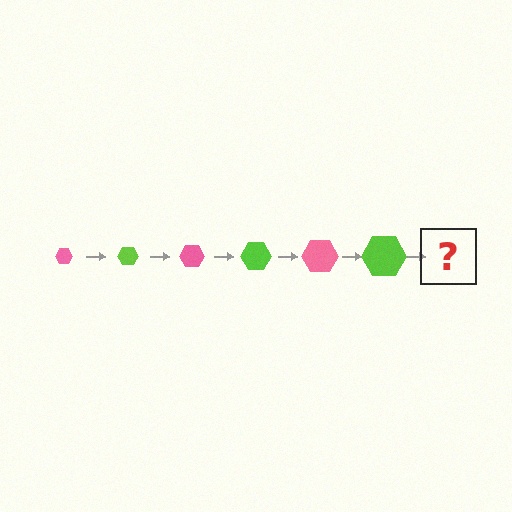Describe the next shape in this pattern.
It should be a pink hexagon, larger than the previous one.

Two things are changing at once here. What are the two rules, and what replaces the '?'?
The two rules are that the hexagon grows larger each step and the color cycles through pink and lime. The '?' should be a pink hexagon, larger than the previous one.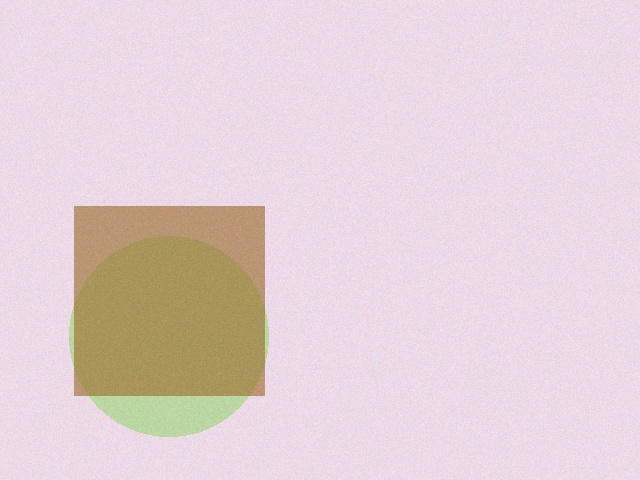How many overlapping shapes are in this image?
There are 2 overlapping shapes in the image.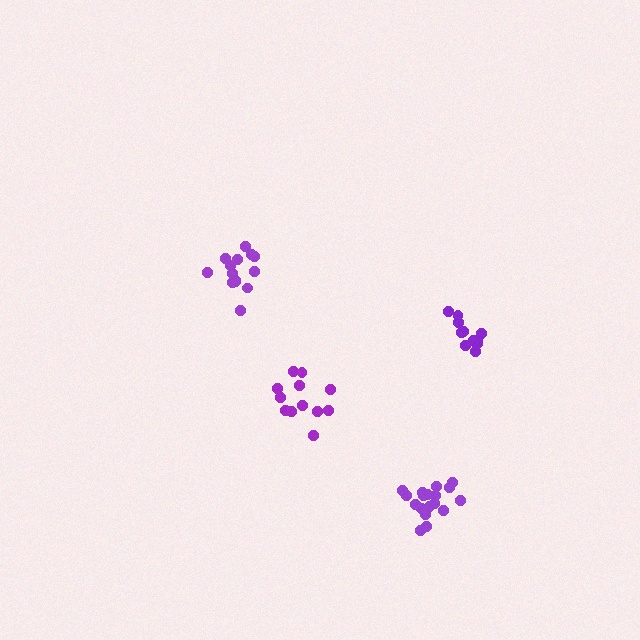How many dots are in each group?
Group 1: 14 dots, Group 2: 12 dots, Group 3: 18 dots, Group 4: 12 dots (56 total).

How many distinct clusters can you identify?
There are 4 distinct clusters.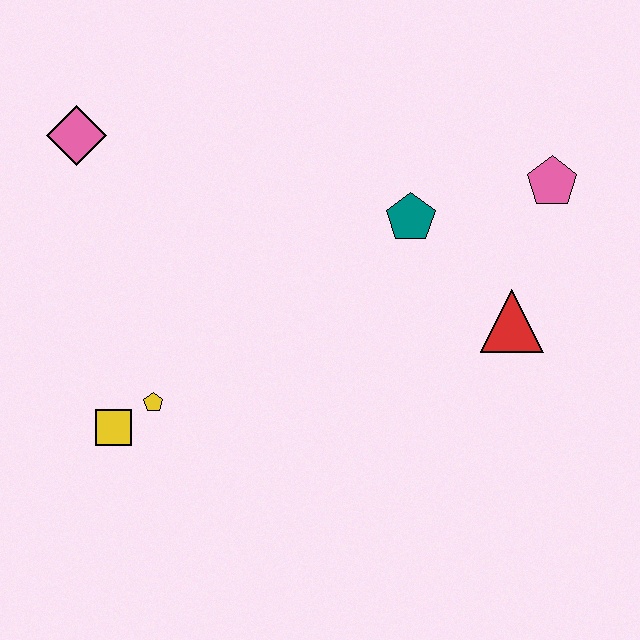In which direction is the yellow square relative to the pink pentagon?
The yellow square is to the left of the pink pentagon.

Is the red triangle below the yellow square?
No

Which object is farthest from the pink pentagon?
The yellow square is farthest from the pink pentagon.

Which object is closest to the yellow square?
The yellow pentagon is closest to the yellow square.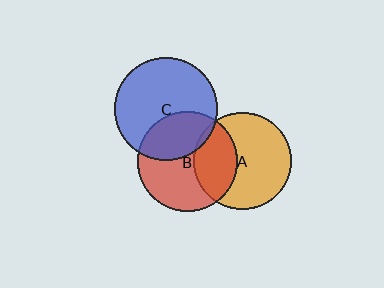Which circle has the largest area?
Circle C (blue).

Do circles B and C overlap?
Yes.